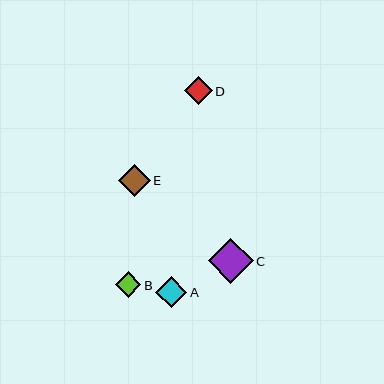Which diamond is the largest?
Diamond C is the largest with a size of approximately 45 pixels.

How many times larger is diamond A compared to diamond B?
Diamond A is approximately 1.2 times the size of diamond B.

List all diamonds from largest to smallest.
From largest to smallest: C, E, A, D, B.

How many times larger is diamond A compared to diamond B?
Diamond A is approximately 1.2 times the size of diamond B.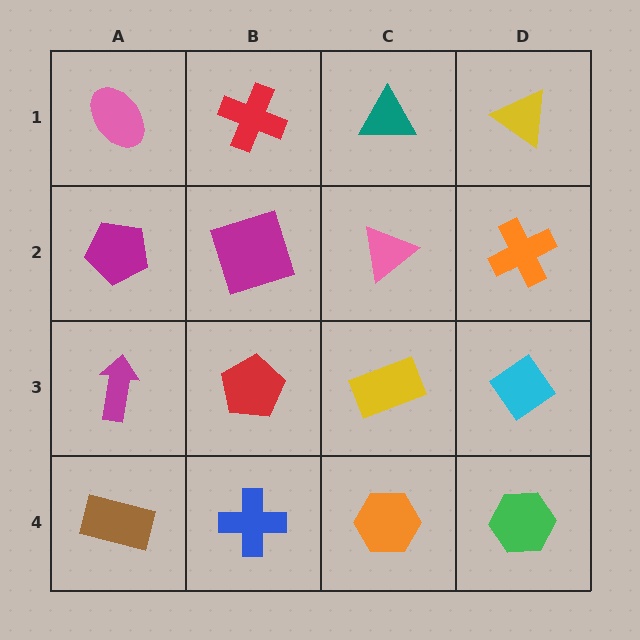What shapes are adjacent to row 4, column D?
A cyan diamond (row 3, column D), an orange hexagon (row 4, column C).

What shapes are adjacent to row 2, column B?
A red cross (row 1, column B), a red pentagon (row 3, column B), a magenta pentagon (row 2, column A), a pink triangle (row 2, column C).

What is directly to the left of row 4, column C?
A blue cross.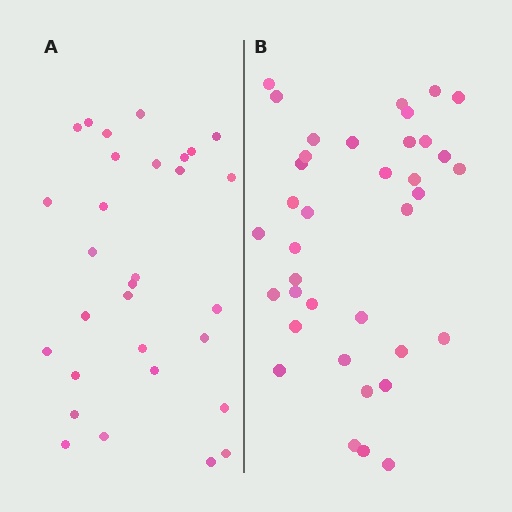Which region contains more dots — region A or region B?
Region B (the right region) has more dots.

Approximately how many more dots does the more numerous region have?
Region B has roughly 8 or so more dots than region A.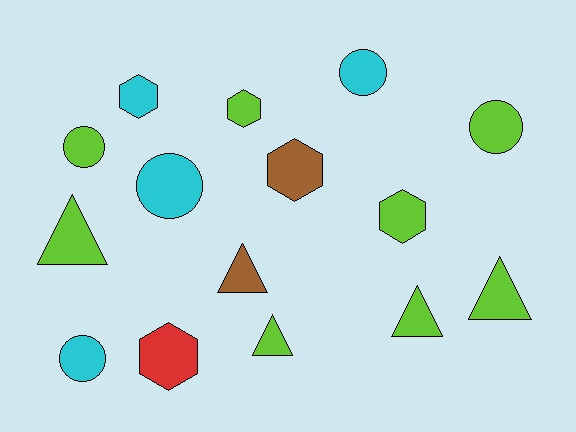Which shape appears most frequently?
Circle, with 5 objects.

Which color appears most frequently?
Lime, with 8 objects.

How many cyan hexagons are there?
There is 1 cyan hexagon.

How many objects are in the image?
There are 15 objects.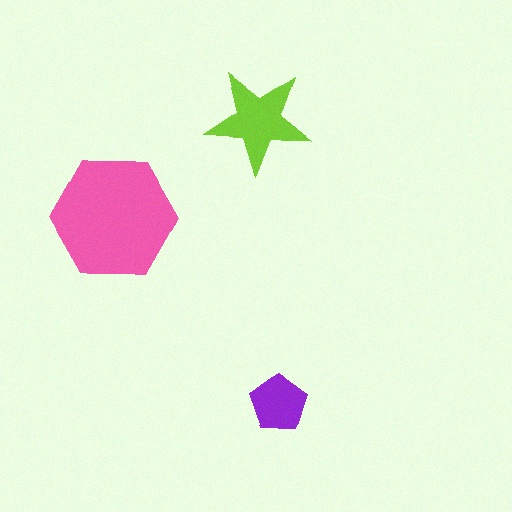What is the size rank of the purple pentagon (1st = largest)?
3rd.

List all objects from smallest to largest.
The purple pentagon, the lime star, the pink hexagon.